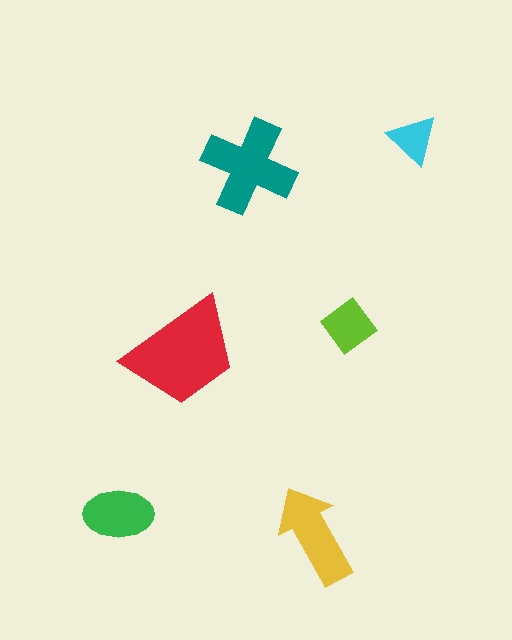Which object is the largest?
The red trapezoid.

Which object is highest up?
The cyan triangle is topmost.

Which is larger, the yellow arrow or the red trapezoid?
The red trapezoid.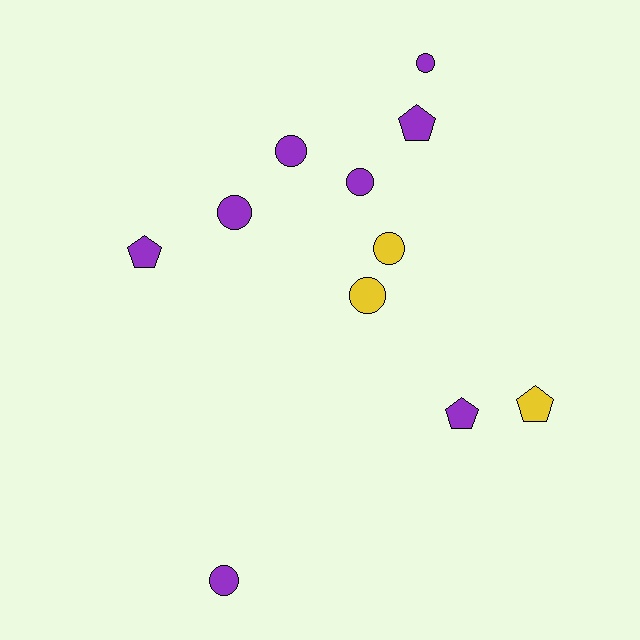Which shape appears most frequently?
Circle, with 7 objects.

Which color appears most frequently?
Purple, with 8 objects.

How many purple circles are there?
There are 5 purple circles.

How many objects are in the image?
There are 11 objects.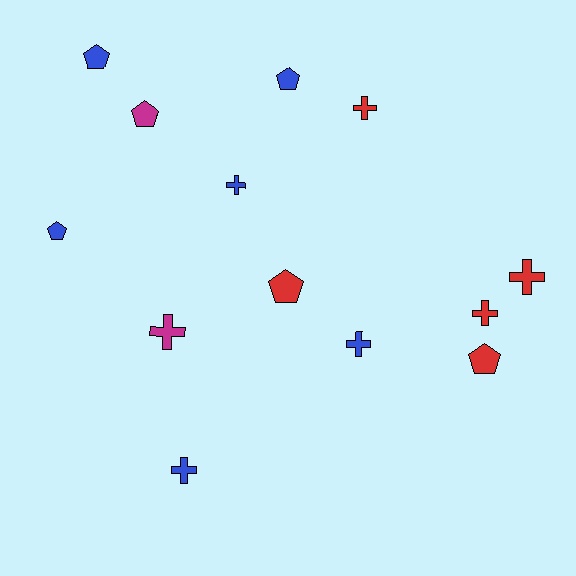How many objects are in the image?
There are 13 objects.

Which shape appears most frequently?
Cross, with 7 objects.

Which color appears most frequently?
Blue, with 6 objects.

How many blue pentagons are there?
There are 3 blue pentagons.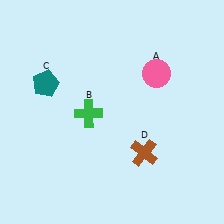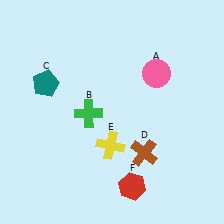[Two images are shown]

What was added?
A yellow cross (E), a red hexagon (F) were added in Image 2.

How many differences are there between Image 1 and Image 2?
There are 2 differences between the two images.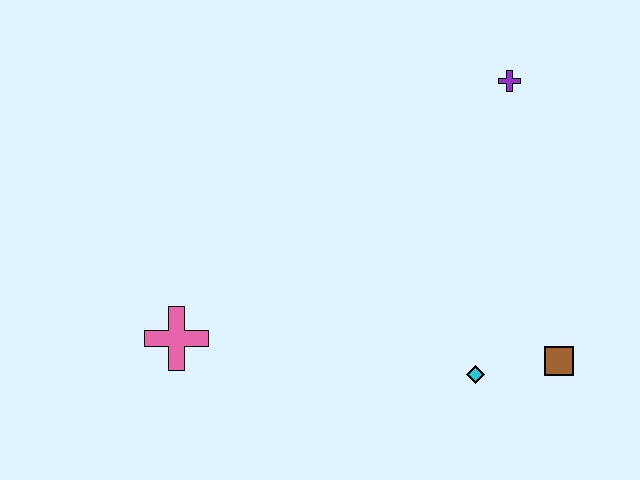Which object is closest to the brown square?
The cyan diamond is closest to the brown square.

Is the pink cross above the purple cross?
No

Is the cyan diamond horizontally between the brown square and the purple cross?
No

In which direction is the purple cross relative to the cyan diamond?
The purple cross is above the cyan diamond.